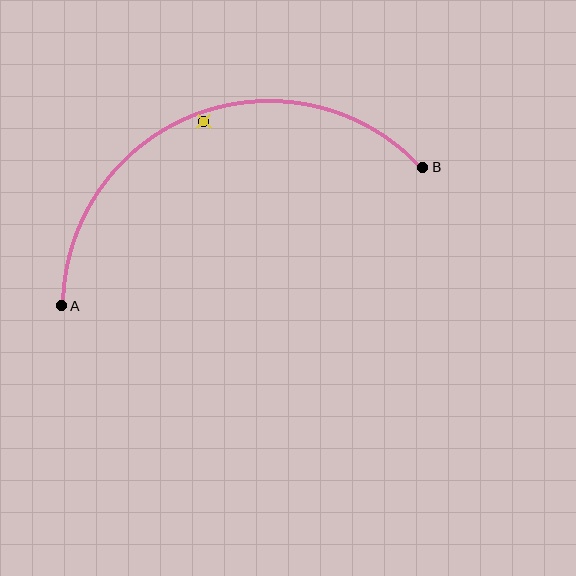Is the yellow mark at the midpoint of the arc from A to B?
No — the yellow mark does not lie on the arc at all. It sits slightly inside the curve.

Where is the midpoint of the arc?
The arc midpoint is the point on the curve farthest from the straight line joining A and B. It sits above that line.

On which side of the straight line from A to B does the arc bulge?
The arc bulges above the straight line connecting A and B.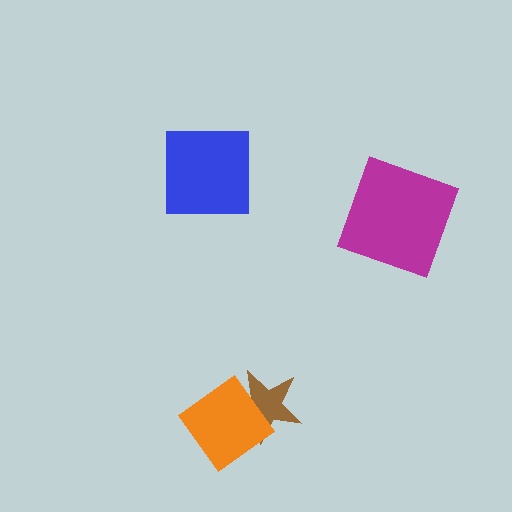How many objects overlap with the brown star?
1 object overlaps with the brown star.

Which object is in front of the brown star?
The orange diamond is in front of the brown star.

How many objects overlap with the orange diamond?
1 object overlaps with the orange diamond.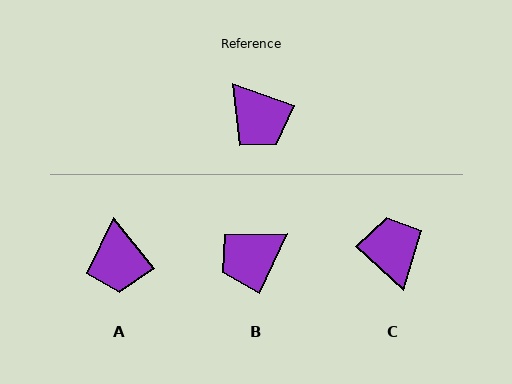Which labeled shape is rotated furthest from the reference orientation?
C, about 157 degrees away.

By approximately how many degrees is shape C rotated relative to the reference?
Approximately 157 degrees counter-clockwise.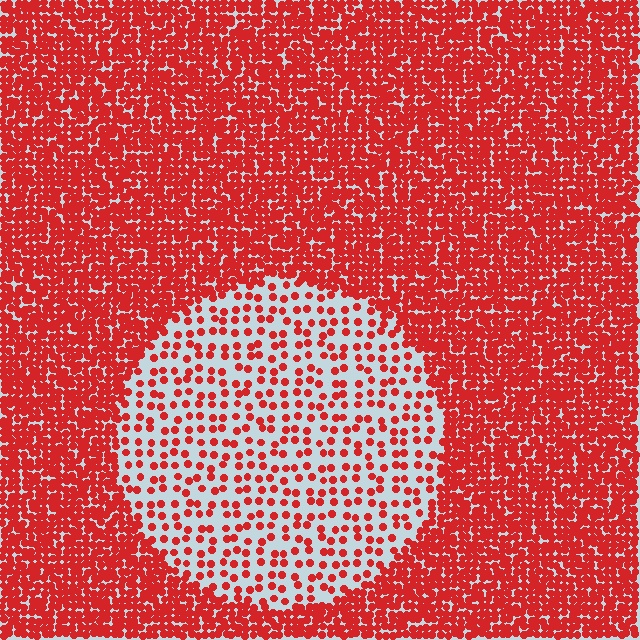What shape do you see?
I see a circle.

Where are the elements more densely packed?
The elements are more densely packed outside the circle boundary.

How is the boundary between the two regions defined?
The boundary is defined by a change in element density (approximately 3.1x ratio). All elements are the same color, size, and shape.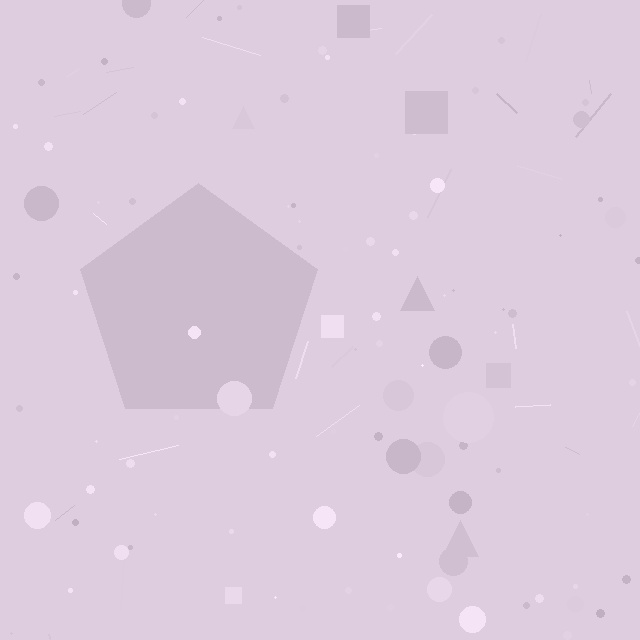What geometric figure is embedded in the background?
A pentagon is embedded in the background.